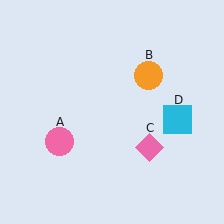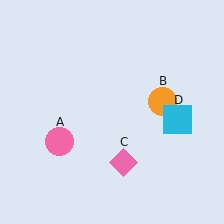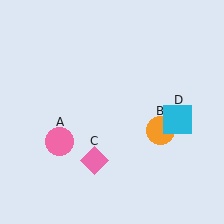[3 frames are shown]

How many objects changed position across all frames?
2 objects changed position: orange circle (object B), pink diamond (object C).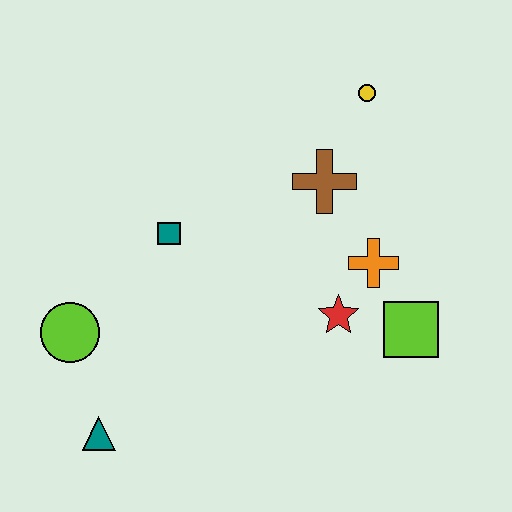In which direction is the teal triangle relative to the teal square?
The teal triangle is below the teal square.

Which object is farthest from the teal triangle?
The yellow circle is farthest from the teal triangle.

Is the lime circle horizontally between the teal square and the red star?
No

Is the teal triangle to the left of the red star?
Yes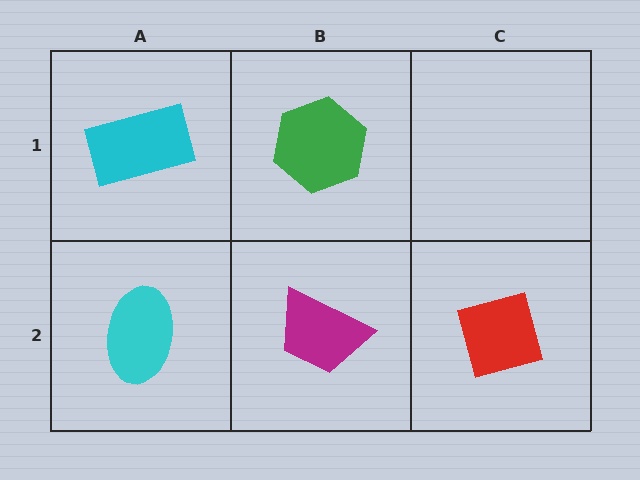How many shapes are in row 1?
2 shapes.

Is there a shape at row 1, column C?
No, that cell is empty.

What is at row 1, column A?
A cyan rectangle.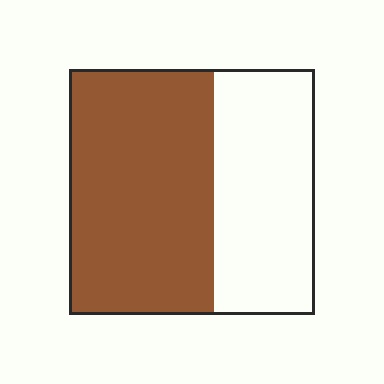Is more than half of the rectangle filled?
Yes.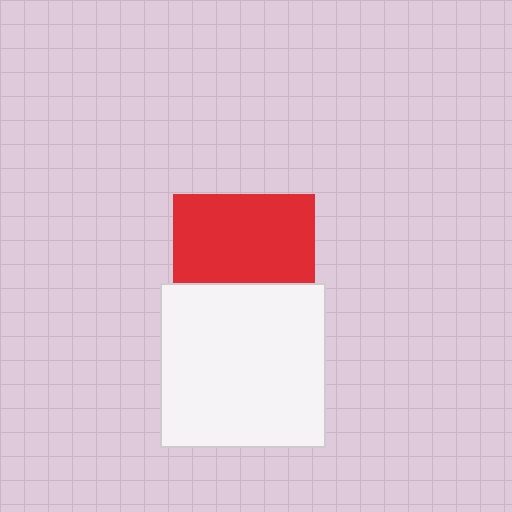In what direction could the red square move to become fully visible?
The red square could move up. That would shift it out from behind the white square entirely.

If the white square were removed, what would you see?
You would see the complete red square.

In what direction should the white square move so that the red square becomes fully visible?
The white square should move down. That is the shortest direction to clear the overlap and leave the red square fully visible.